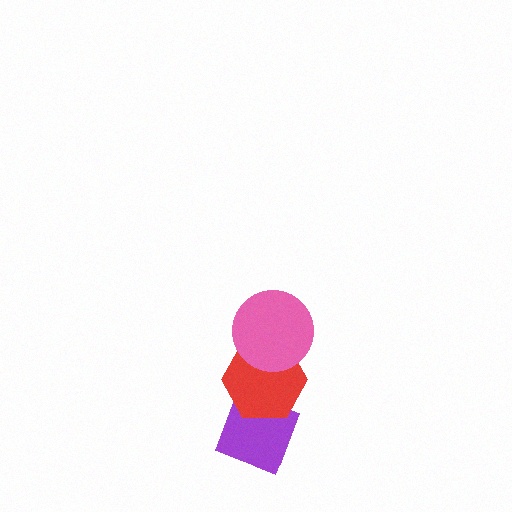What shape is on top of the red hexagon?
The pink circle is on top of the red hexagon.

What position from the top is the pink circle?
The pink circle is 1st from the top.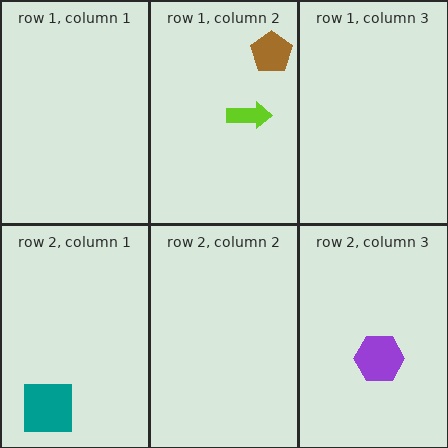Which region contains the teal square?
The row 2, column 1 region.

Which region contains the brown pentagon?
The row 1, column 2 region.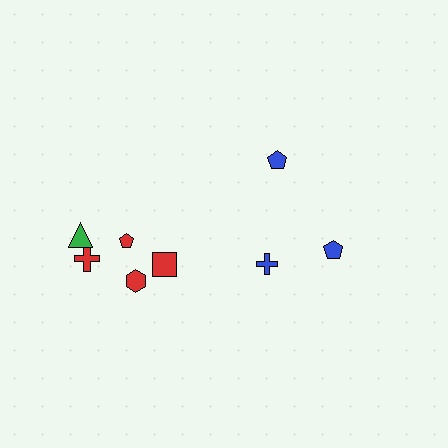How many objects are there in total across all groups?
There are 8 objects.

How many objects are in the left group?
There are 5 objects.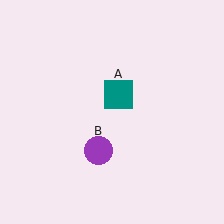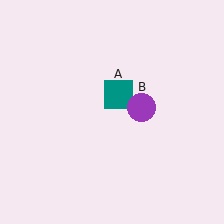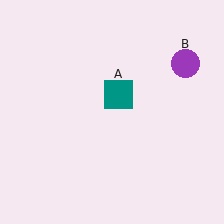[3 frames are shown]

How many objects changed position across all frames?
1 object changed position: purple circle (object B).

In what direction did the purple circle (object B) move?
The purple circle (object B) moved up and to the right.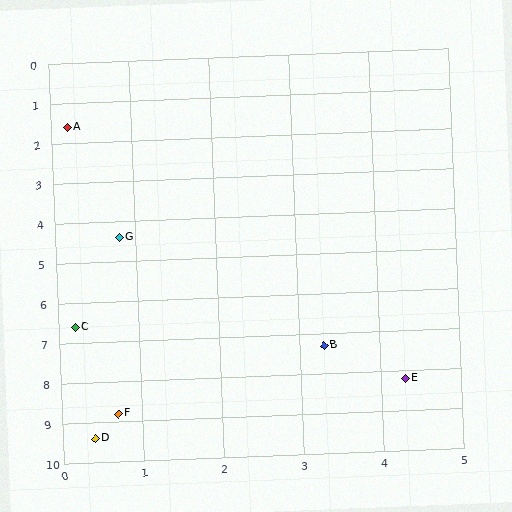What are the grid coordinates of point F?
Point F is at approximately (0.7, 8.8).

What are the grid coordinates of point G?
Point G is at approximately (0.8, 4.4).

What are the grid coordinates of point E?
Point E is at approximately (4.3, 8.2).